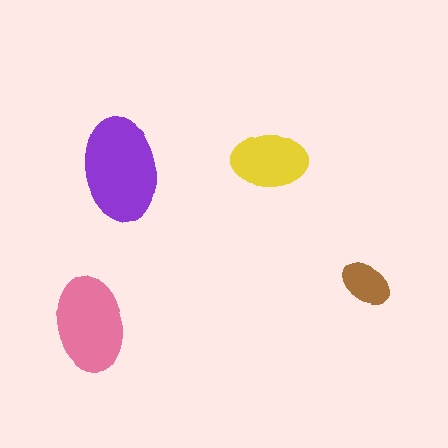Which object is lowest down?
The pink ellipse is bottommost.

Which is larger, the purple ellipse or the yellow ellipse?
The purple one.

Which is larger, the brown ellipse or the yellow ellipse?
The yellow one.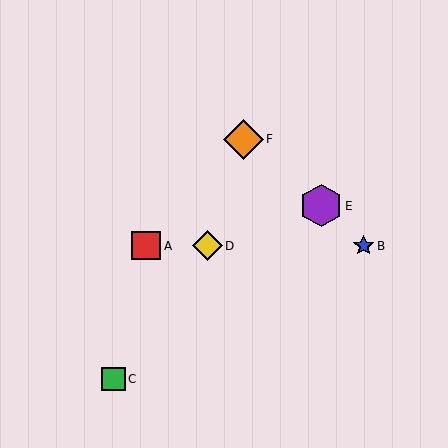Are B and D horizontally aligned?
Yes, both are at y≈246.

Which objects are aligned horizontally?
Objects A, B, D are aligned horizontally.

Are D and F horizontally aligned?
No, D is at y≈246 and F is at y≈139.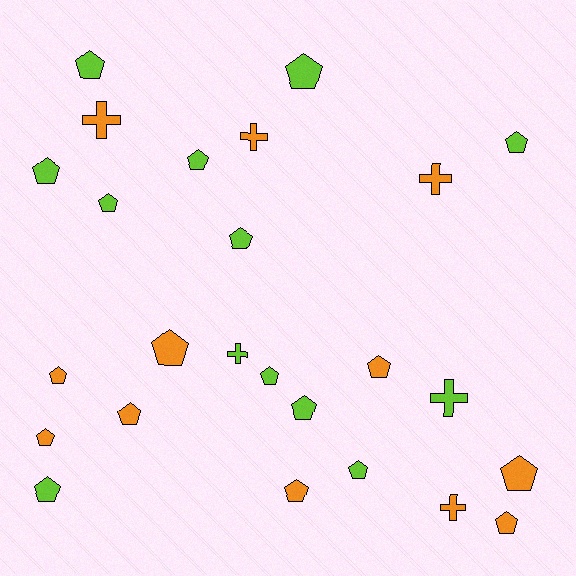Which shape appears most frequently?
Pentagon, with 19 objects.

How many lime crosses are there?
There are 2 lime crosses.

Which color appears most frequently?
Lime, with 13 objects.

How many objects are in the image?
There are 25 objects.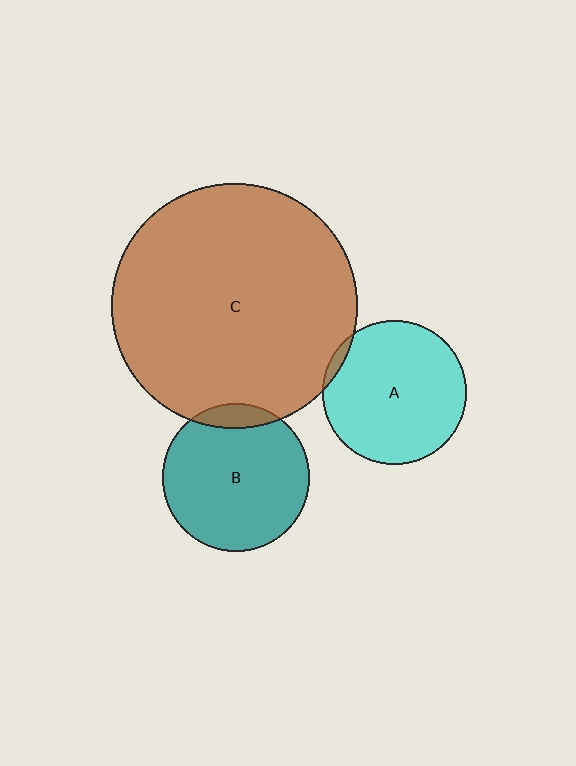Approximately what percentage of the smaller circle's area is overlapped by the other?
Approximately 5%.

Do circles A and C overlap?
Yes.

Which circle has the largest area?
Circle C (brown).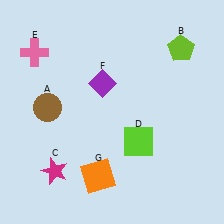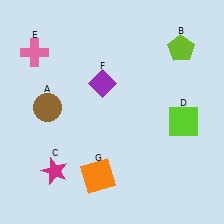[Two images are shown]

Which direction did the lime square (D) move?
The lime square (D) moved right.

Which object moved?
The lime square (D) moved right.